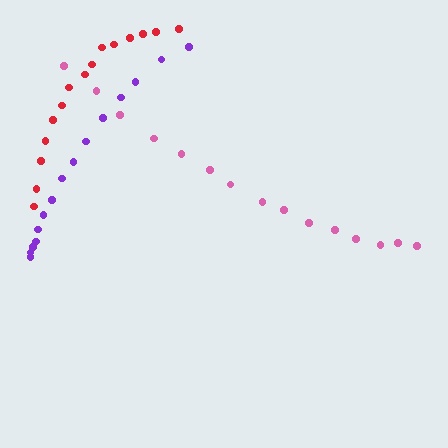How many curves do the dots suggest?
There are 3 distinct paths.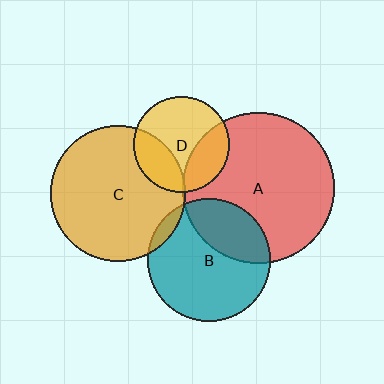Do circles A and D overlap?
Yes.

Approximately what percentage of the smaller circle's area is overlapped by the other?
Approximately 30%.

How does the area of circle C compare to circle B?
Approximately 1.2 times.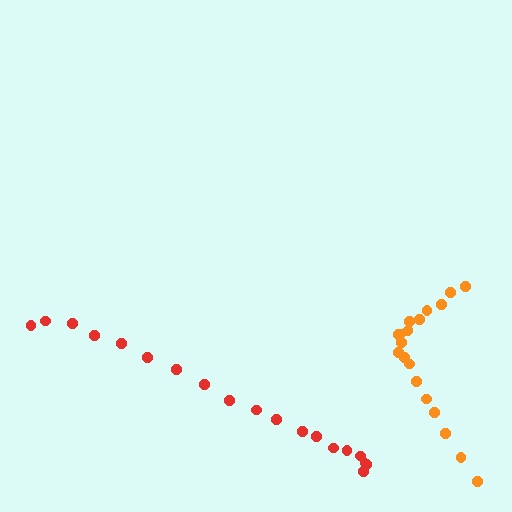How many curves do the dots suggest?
There are 2 distinct paths.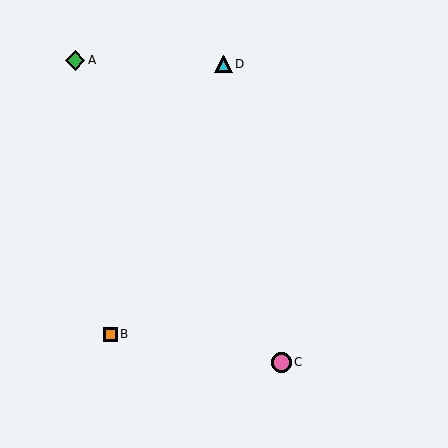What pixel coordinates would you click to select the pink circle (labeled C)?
Click at (282, 362) to select the pink circle C.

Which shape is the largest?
The pink circle (labeled C) is the largest.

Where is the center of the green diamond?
The center of the green diamond is at (75, 60).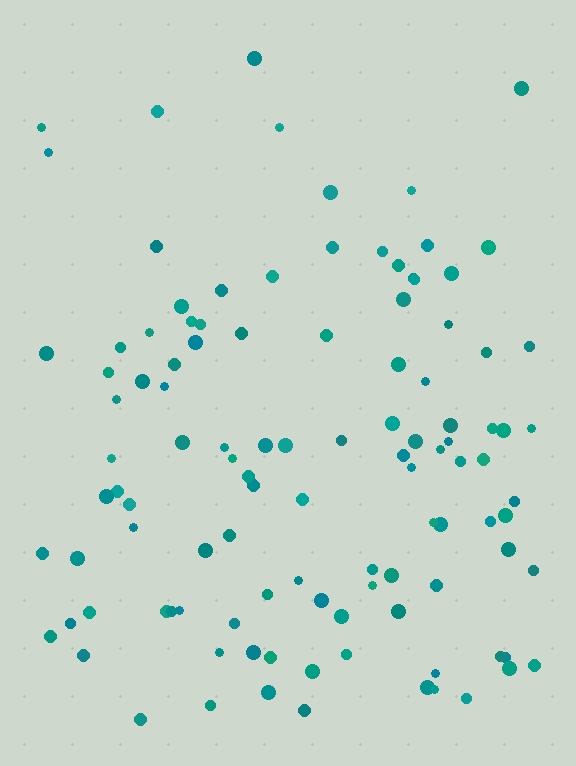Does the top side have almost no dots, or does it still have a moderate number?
Still a moderate number, just noticeably fewer than the bottom.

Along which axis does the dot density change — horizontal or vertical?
Vertical.